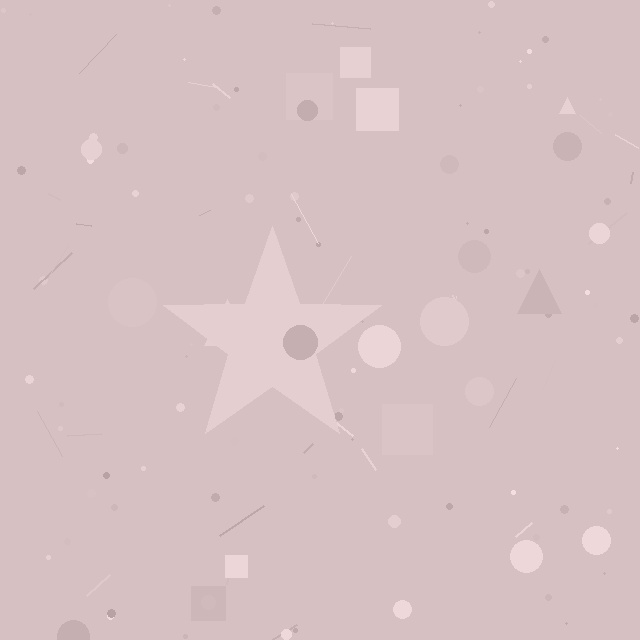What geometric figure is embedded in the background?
A star is embedded in the background.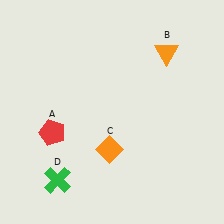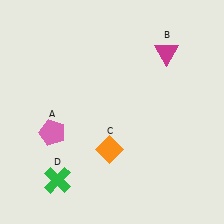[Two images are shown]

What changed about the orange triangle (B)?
In Image 1, B is orange. In Image 2, it changed to magenta.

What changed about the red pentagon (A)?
In Image 1, A is red. In Image 2, it changed to pink.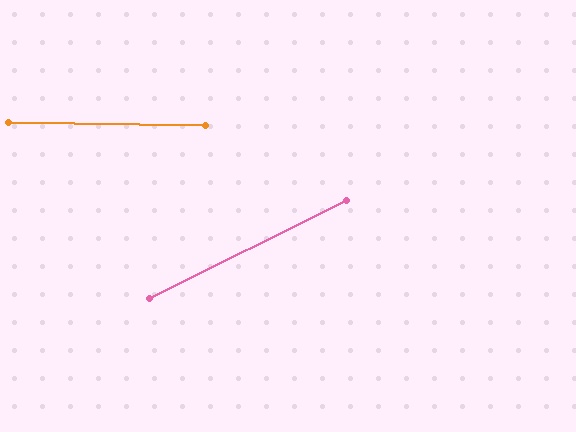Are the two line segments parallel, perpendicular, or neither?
Neither parallel nor perpendicular — they differ by about 27°.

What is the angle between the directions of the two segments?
Approximately 27 degrees.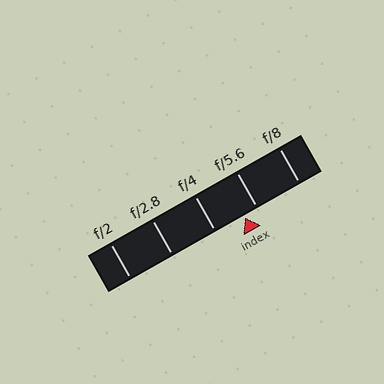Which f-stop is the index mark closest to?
The index mark is closest to f/5.6.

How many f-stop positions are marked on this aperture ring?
There are 5 f-stop positions marked.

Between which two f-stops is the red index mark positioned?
The index mark is between f/4 and f/5.6.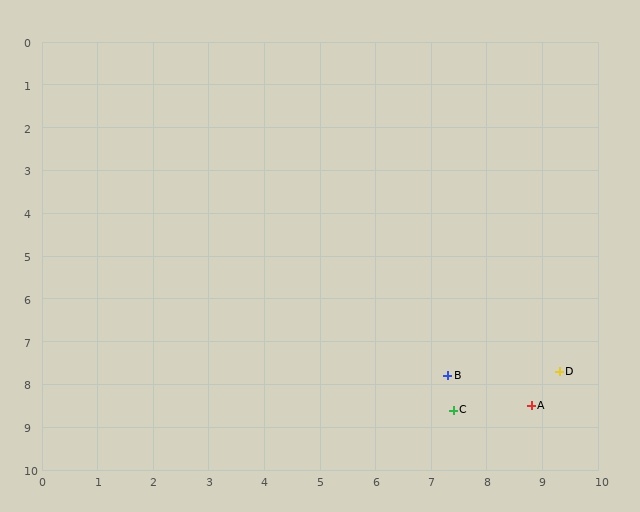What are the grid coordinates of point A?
Point A is at approximately (8.8, 8.5).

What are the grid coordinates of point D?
Point D is at approximately (9.3, 7.7).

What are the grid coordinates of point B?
Point B is at approximately (7.3, 7.8).